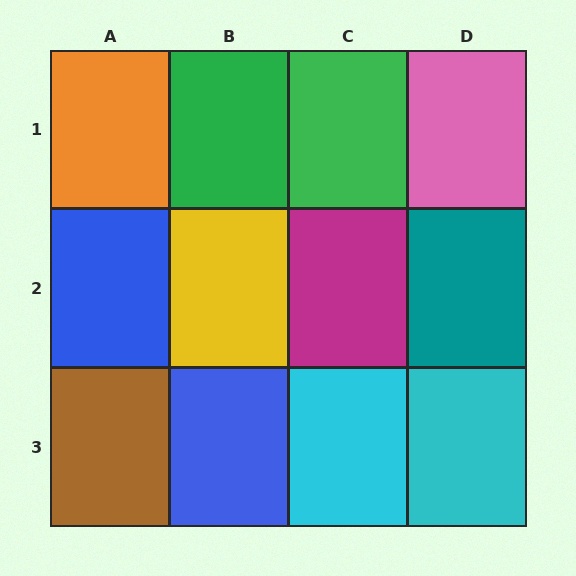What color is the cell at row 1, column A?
Orange.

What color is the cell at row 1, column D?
Pink.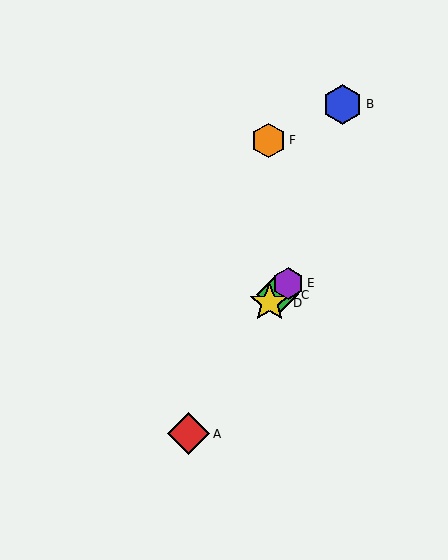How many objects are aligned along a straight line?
3 objects (C, D, E) are aligned along a straight line.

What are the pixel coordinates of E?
Object E is at (288, 283).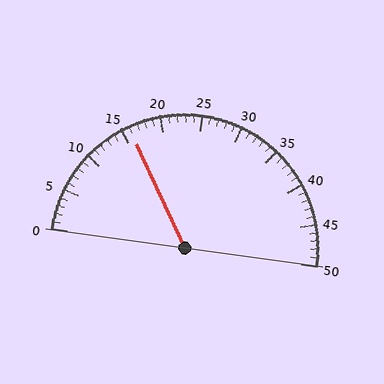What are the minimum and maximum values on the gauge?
The gauge ranges from 0 to 50.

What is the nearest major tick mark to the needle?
The nearest major tick mark is 15.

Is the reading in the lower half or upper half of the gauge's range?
The reading is in the lower half of the range (0 to 50).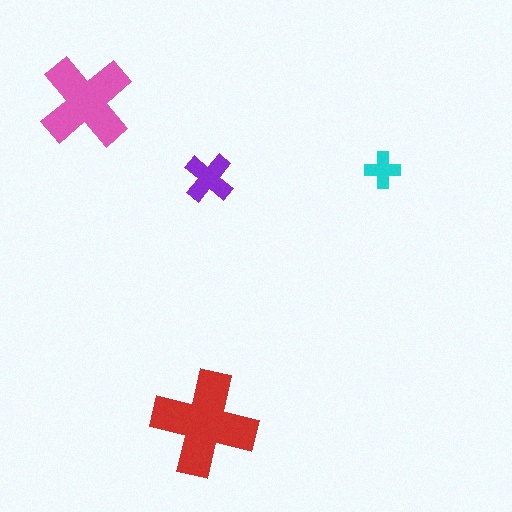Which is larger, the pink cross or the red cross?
The red one.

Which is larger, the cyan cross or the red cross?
The red one.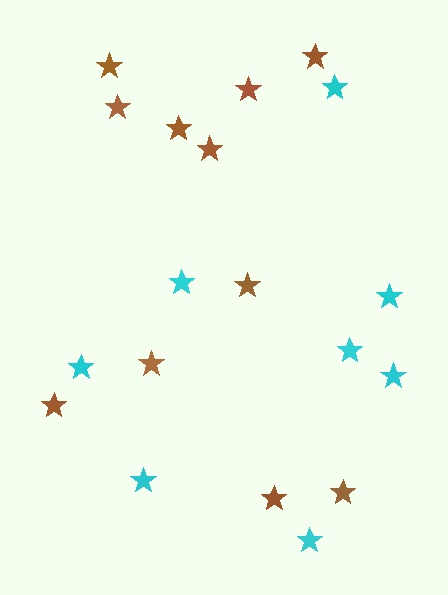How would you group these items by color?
There are 2 groups: one group of brown stars (11) and one group of cyan stars (8).